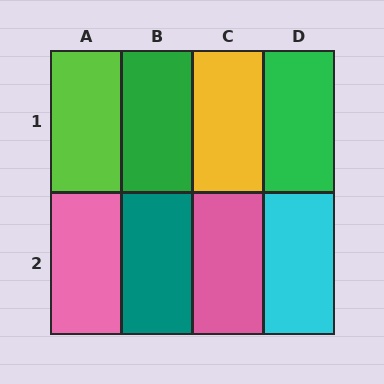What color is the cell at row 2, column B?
Teal.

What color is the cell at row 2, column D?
Cyan.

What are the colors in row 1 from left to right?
Lime, green, yellow, green.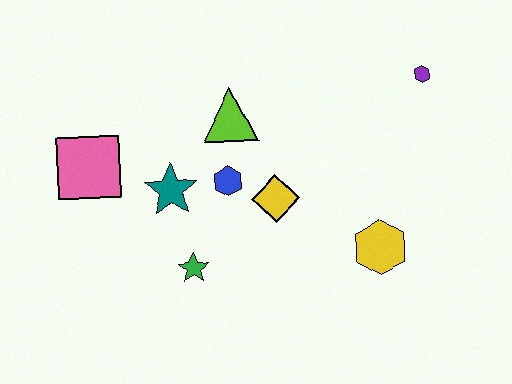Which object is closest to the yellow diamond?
The blue hexagon is closest to the yellow diamond.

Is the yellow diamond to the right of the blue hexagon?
Yes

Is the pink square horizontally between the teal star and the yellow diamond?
No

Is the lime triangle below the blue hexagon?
No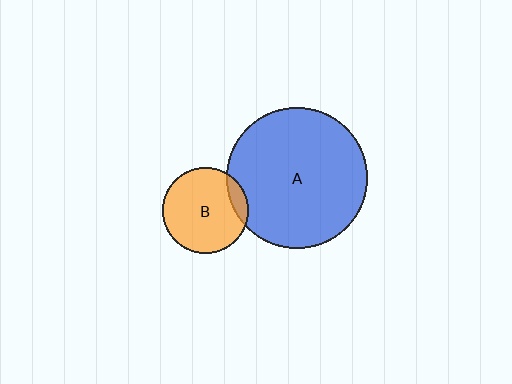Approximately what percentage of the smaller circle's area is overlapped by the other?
Approximately 10%.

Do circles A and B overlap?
Yes.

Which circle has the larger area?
Circle A (blue).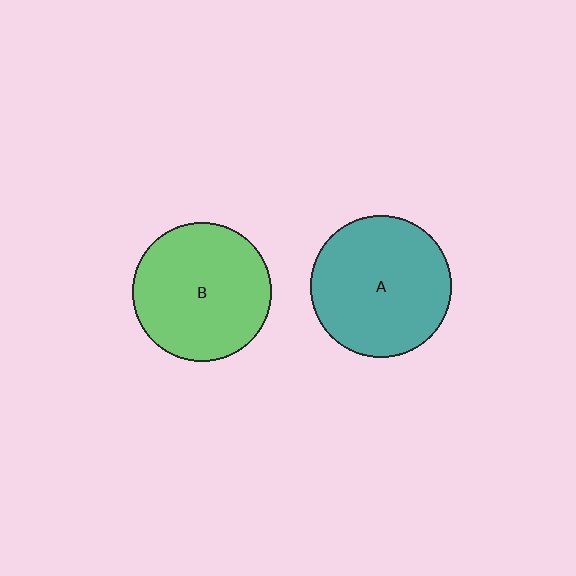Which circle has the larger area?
Circle A (teal).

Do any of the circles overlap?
No, none of the circles overlap.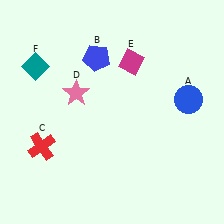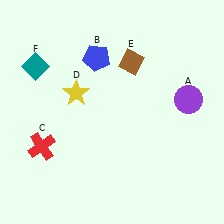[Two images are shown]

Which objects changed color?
A changed from blue to purple. D changed from pink to yellow. E changed from magenta to brown.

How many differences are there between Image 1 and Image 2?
There are 3 differences between the two images.